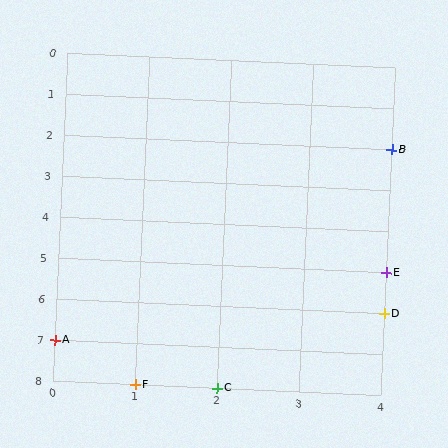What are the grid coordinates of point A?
Point A is at grid coordinates (0, 7).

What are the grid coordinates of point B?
Point B is at grid coordinates (4, 2).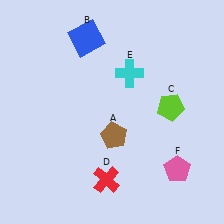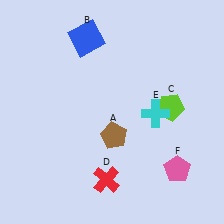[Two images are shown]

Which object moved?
The cyan cross (E) moved down.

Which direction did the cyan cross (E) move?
The cyan cross (E) moved down.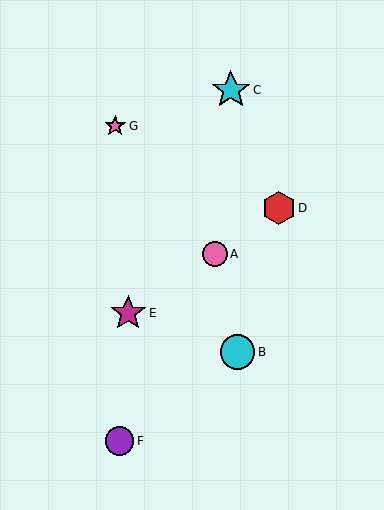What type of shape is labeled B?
Shape B is a cyan circle.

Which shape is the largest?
The cyan star (labeled C) is the largest.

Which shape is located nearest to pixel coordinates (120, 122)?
The pink star (labeled G) at (115, 126) is nearest to that location.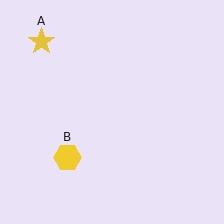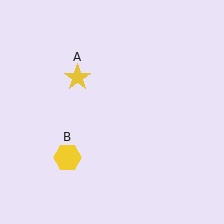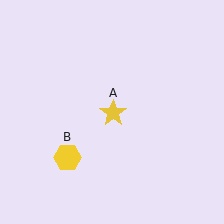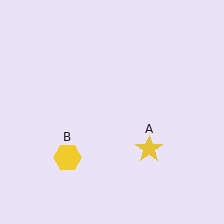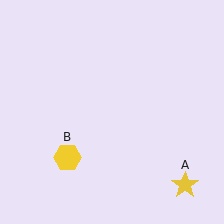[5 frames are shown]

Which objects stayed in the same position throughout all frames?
Yellow hexagon (object B) remained stationary.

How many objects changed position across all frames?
1 object changed position: yellow star (object A).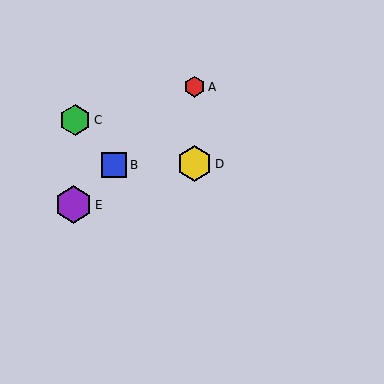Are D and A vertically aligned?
Yes, both are at x≈195.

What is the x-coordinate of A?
Object A is at x≈195.